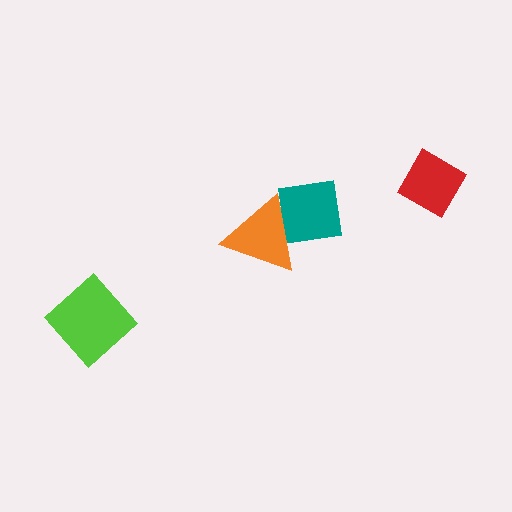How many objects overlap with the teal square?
1 object overlaps with the teal square.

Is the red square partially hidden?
No, no other shape covers it.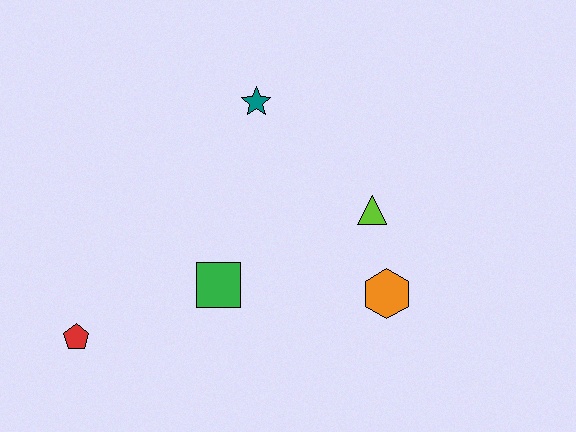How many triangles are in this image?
There is 1 triangle.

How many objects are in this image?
There are 5 objects.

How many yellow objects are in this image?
There are no yellow objects.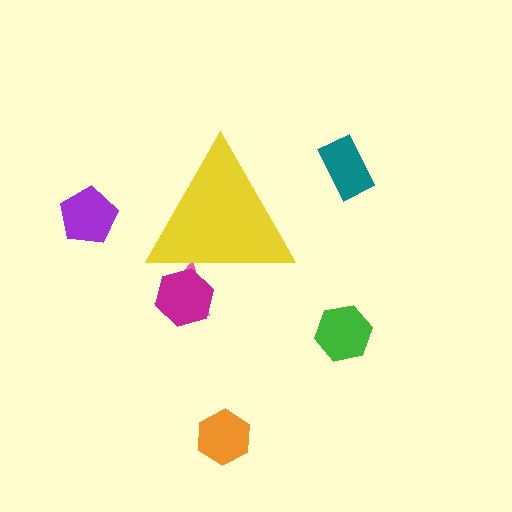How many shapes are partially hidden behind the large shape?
2 shapes are partially hidden.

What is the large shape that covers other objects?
A yellow triangle.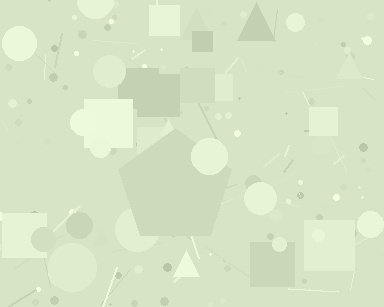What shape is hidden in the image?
A pentagon is hidden in the image.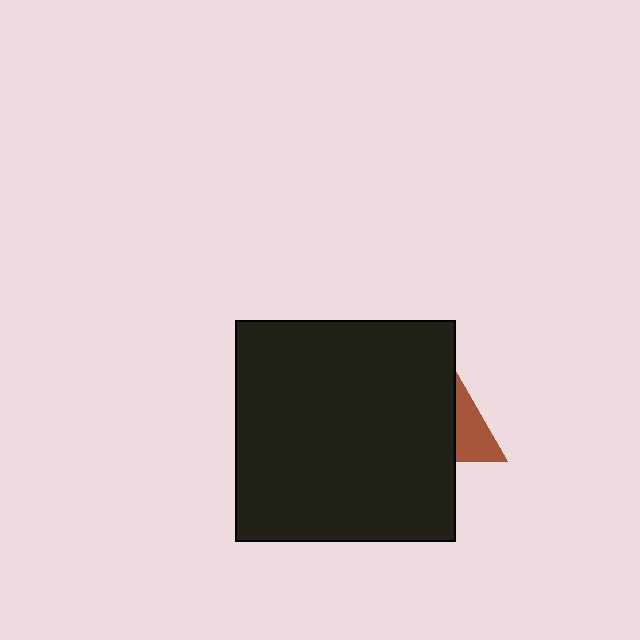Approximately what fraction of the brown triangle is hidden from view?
Roughly 60% of the brown triangle is hidden behind the black square.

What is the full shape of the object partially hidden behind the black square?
The partially hidden object is a brown triangle.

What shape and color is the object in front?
The object in front is a black square.